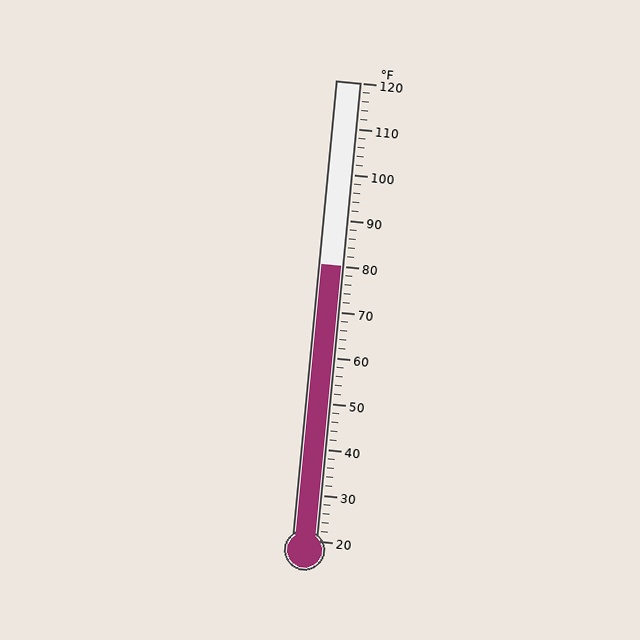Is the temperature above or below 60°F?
The temperature is above 60°F.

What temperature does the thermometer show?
The thermometer shows approximately 80°F.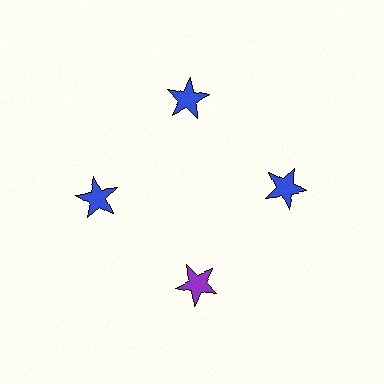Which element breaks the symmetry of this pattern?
The purple star at roughly the 6 o'clock position breaks the symmetry. All other shapes are blue stars.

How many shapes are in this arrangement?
There are 4 shapes arranged in a ring pattern.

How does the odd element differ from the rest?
It has a different color: purple instead of blue.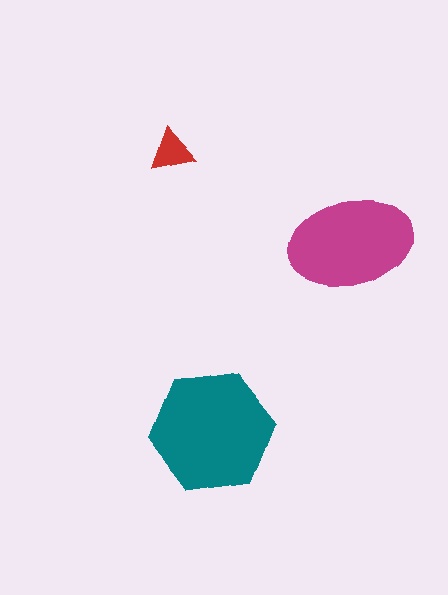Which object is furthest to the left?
The red triangle is leftmost.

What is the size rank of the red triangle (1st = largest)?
3rd.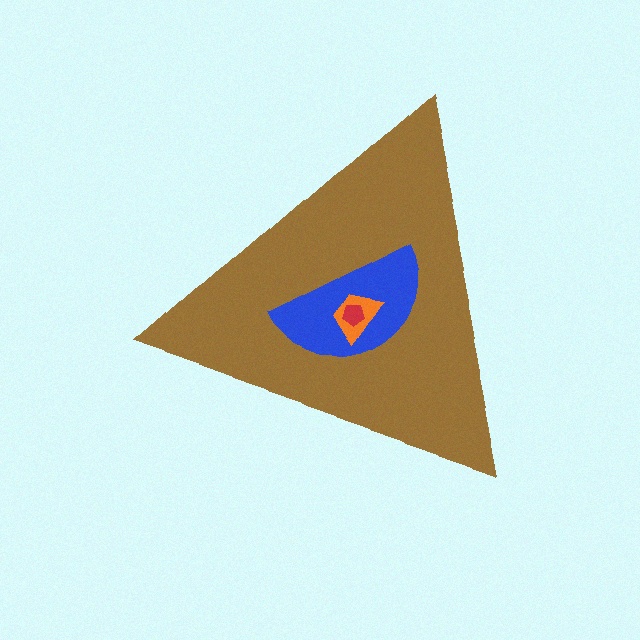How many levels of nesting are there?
4.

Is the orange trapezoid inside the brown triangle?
Yes.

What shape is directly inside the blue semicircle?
The orange trapezoid.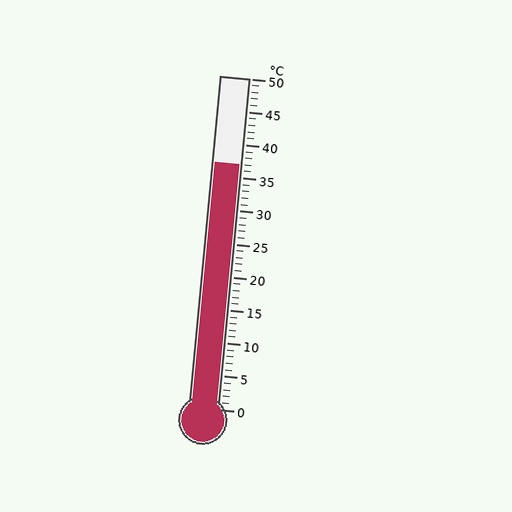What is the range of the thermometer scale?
The thermometer scale ranges from 0°C to 50°C.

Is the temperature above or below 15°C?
The temperature is above 15°C.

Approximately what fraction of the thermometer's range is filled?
The thermometer is filled to approximately 75% of its range.